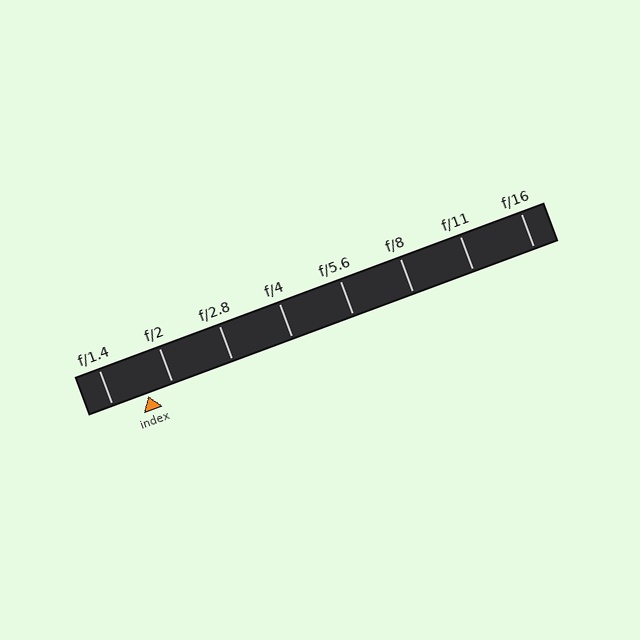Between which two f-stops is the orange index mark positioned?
The index mark is between f/1.4 and f/2.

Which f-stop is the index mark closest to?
The index mark is closest to f/2.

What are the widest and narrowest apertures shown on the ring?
The widest aperture shown is f/1.4 and the narrowest is f/16.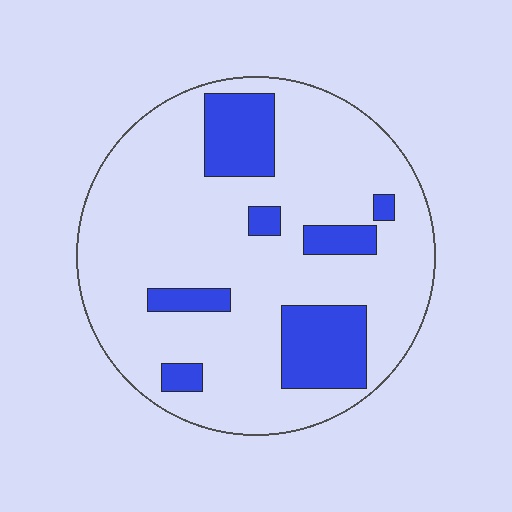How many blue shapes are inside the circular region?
7.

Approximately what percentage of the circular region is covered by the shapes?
Approximately 20%.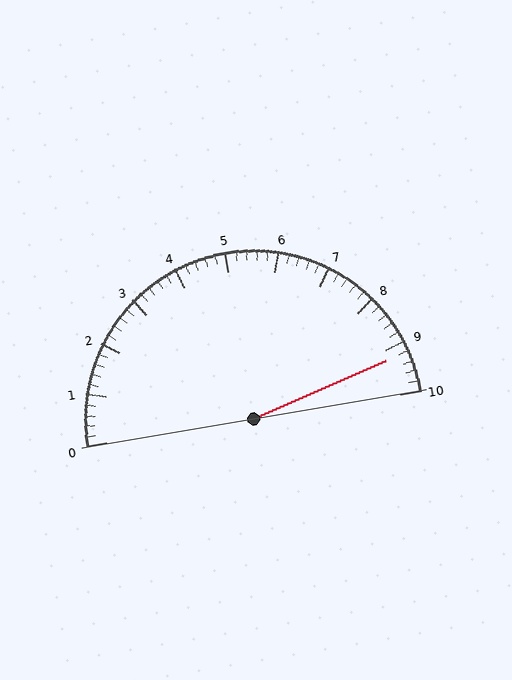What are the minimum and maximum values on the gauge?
The gauge ranges from 0 to 10.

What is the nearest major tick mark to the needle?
The nearest major tick mark is 9.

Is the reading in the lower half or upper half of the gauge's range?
The reading is in the upper half of the range (0 to 10).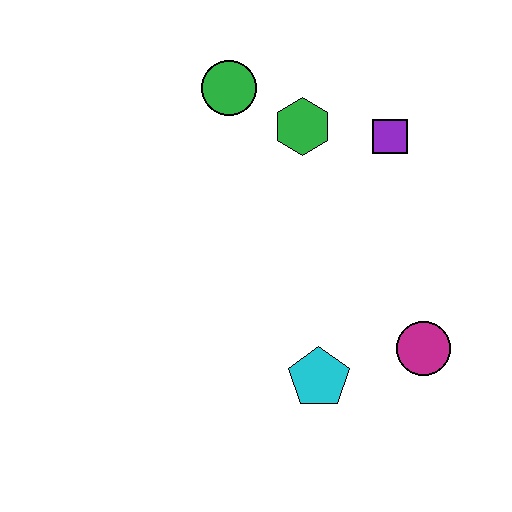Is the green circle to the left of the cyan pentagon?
Yes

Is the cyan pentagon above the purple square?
No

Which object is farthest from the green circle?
The magenta circle is farthest from the green circle.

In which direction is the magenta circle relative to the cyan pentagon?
The magenta circle is to the right of the cyan pentagon.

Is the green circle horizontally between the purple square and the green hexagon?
No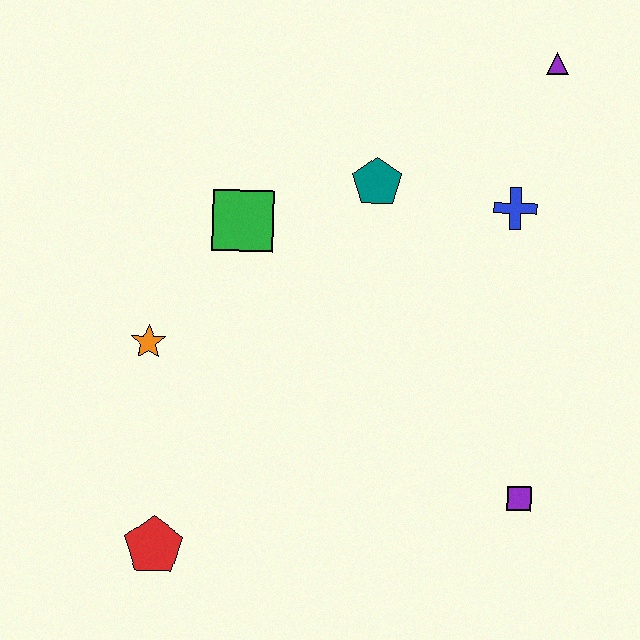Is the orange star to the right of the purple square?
No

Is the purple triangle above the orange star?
Yes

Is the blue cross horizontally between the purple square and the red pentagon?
Yes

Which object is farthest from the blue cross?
The red pentagon is farthest from the blue cross.